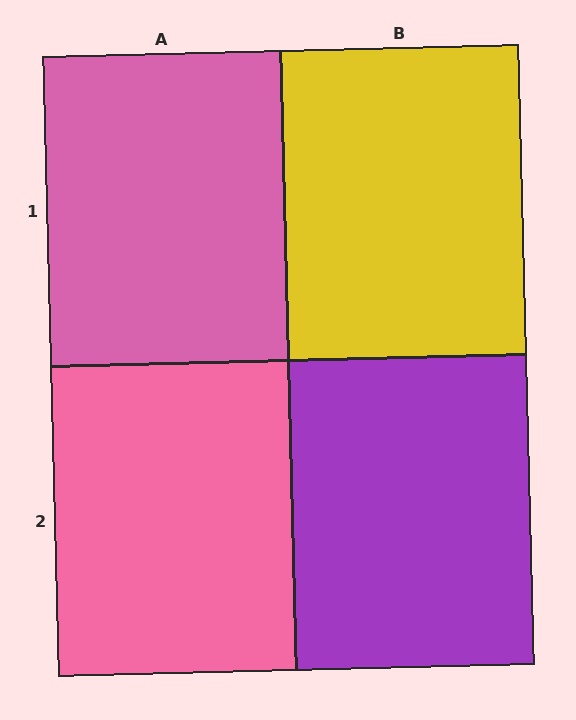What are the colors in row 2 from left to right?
Pink, purple.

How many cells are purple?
1 cell is purple.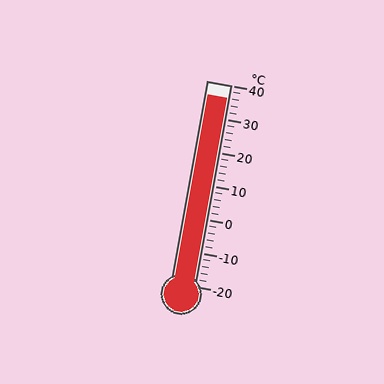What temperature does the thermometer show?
The thermometer shows approximately 36°C.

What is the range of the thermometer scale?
The thermometer scale ranges from -20°C to 40°C.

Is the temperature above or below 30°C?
The temperature is above 30°C.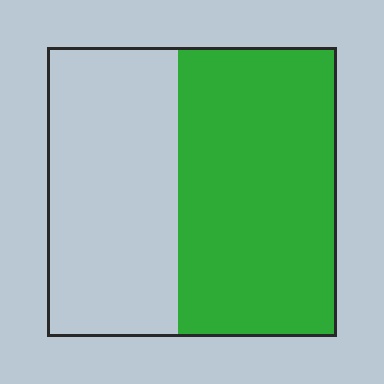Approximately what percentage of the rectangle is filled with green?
Approximately 55%.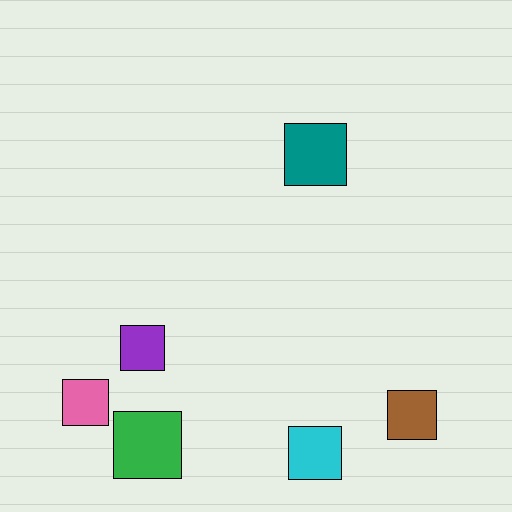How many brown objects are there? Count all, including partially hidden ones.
There is 1 brown object.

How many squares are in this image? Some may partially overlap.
There are 6 squares.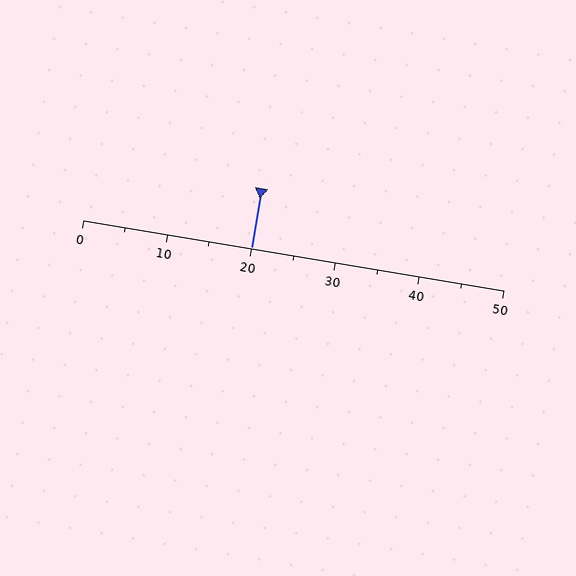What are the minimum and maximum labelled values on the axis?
The axis runs from 0 to 50.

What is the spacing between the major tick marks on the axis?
The major ticks are spaced 10 apart.